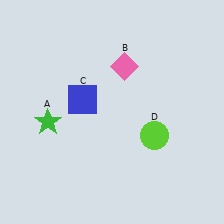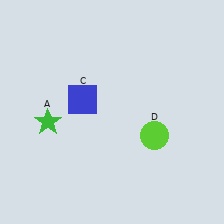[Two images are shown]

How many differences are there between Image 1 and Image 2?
There is 1 difference between the two images.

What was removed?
The pink diamond (B) was removed in Image 2.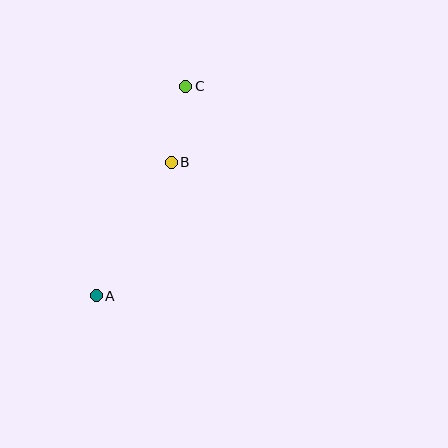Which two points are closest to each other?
Points B and C are closest to each other.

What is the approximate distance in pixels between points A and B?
The distance between A and B is approximately 153 pixels.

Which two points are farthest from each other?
Points A and C are farthest from each other.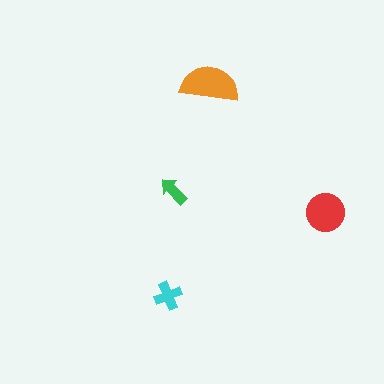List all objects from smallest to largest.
The green arrow, the cyan cross, the red circle, the orange semicircle.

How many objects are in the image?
There are 4 objects in the image.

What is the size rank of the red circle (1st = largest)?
2nd.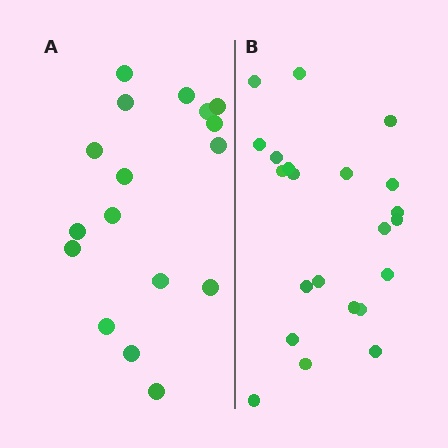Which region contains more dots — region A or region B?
Region B (the right region) has more dots.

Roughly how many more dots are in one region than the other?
Region B has about 5 more dots than region A.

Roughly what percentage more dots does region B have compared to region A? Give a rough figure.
About 30% more.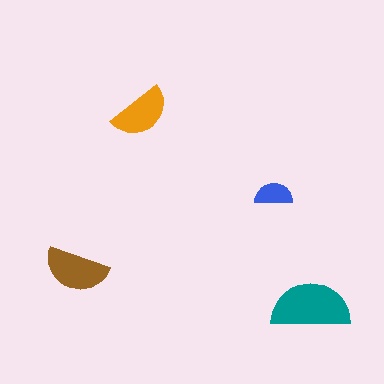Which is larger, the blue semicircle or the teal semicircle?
The teal one.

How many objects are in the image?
There are 4 objects in the image.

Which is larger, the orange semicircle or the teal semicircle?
The teal one.